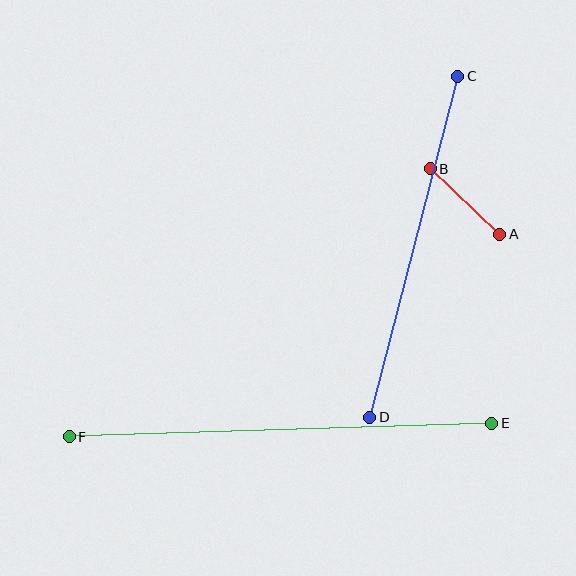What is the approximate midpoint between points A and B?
The midpoint is at approximately (465, 201) pixels.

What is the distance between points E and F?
The distance is approximately 423 pixels.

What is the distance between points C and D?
The distance is approximately 352 pixels.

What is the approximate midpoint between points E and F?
The midpoint is at approximately (281, 430) pixels.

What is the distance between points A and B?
The distance is approximately 96 pixels.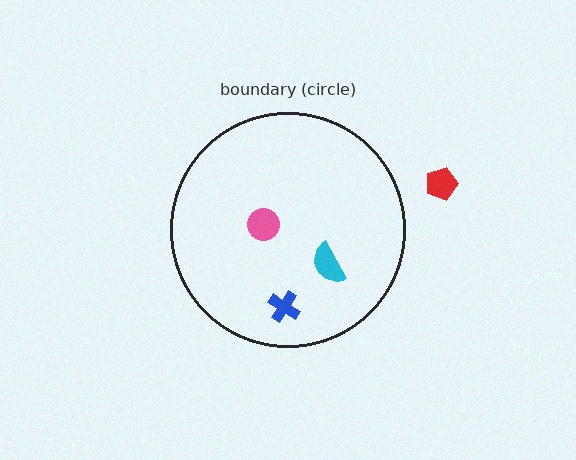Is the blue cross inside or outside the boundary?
Inside.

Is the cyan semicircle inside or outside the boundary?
Inside.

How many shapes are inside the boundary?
3 inside, 1 outside.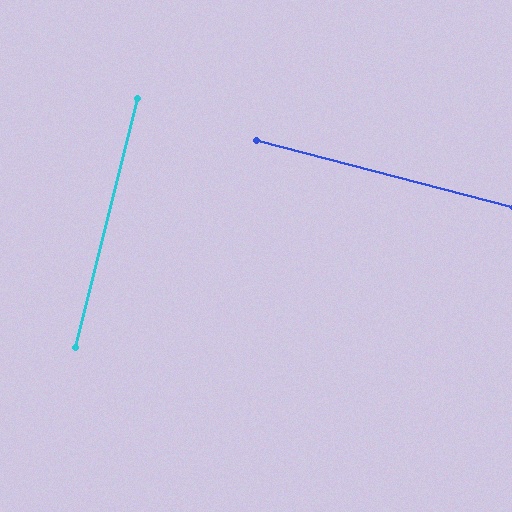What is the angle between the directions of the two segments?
Approximately 89 degrees.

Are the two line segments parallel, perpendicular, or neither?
Perpendicular — they meet at approximately 89°.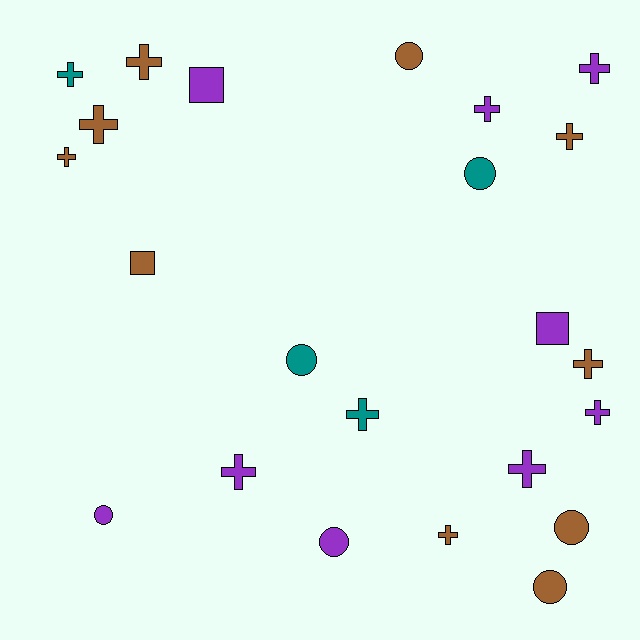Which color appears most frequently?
Brown, with 10 objects.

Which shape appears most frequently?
Cross, with 13 objects.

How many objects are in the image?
There are 23 objects.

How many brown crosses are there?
There are 6 brown crosses.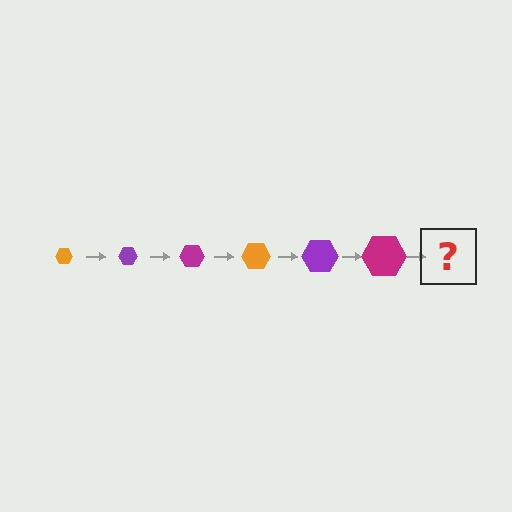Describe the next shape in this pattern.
It should be an orange hexagon, larger than the previous one.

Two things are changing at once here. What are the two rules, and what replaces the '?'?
The two rules are that the hexagon grows larger each step and the color cycles through orange, purple, and magenta. The '?' should be an orange hexagon, larger than the previous one.